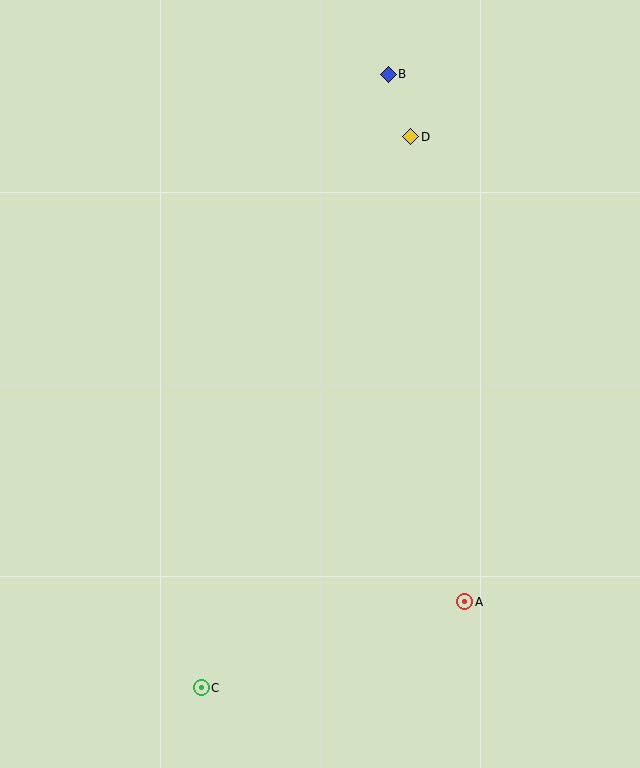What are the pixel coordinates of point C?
Point C is at (201, 688).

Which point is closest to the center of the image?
Point A at (465, 602) is closest to the center.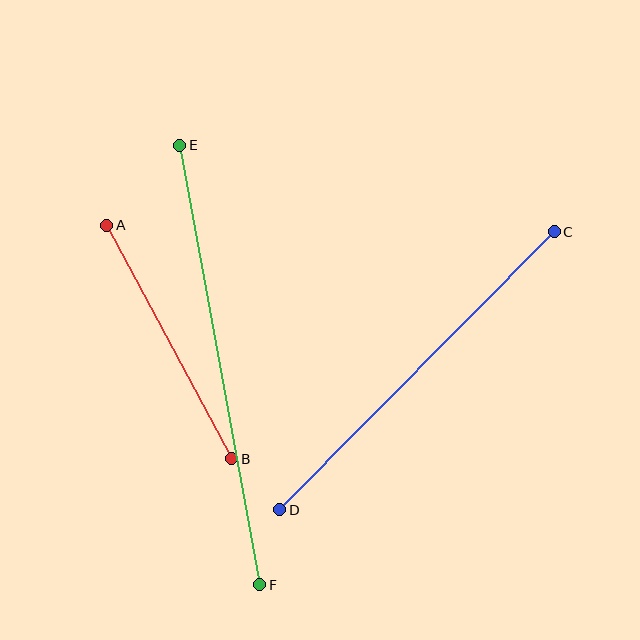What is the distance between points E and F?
The distance is approximately 446 pixels.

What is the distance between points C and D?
The distance is approximately 391 pixels.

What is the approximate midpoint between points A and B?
The midpoint is at approximately (169, 342) pixels.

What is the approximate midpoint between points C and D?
The midpoint is at approximately (417, 371) pixels.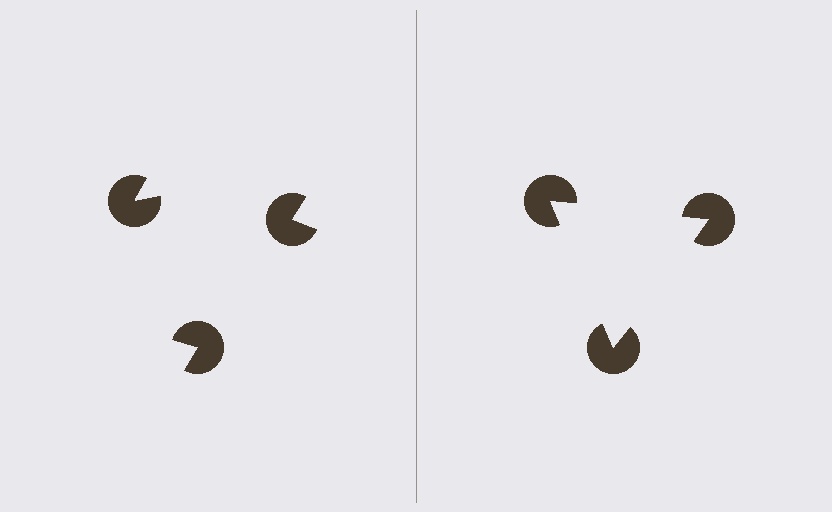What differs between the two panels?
The pac-man discs are positioned identically on both sides; only the wedge orientations differ. On the right they align to a triangle; on the left they are misaligned.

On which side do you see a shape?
An illusory triangle appears on the right side. On the left side the wedge cuts are rotated, so no coherent shape forms.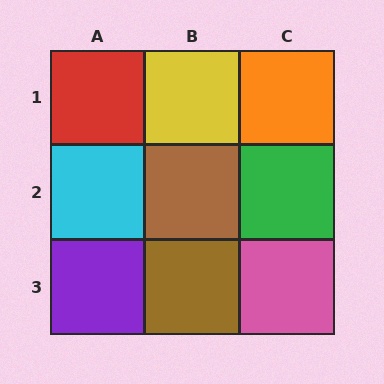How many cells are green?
1 cell is green.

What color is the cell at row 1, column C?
Orange.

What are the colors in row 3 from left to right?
Purple, brown, pink.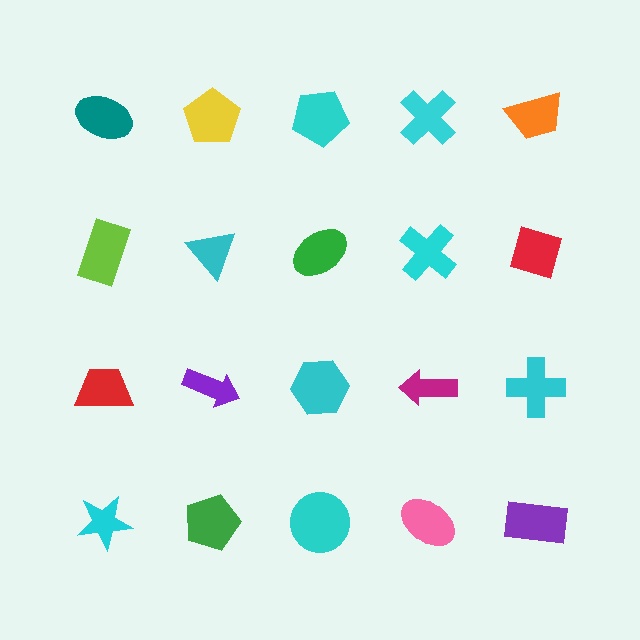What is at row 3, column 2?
A purple arrow.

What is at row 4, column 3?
A cyan circle.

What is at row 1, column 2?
A yellow pentagon.